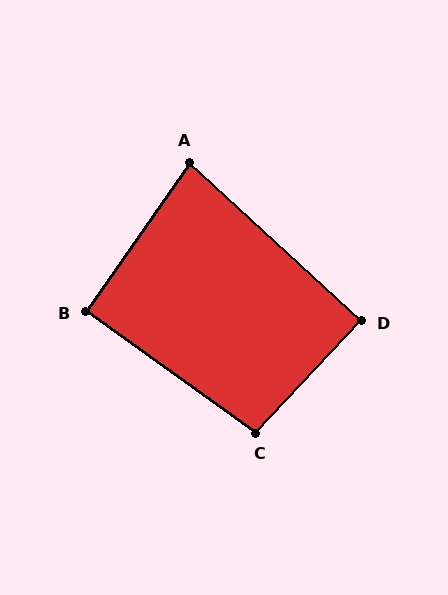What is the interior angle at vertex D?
Approximately 89 degrees (approximately right).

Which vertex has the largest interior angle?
C, at approximately 98 degrees.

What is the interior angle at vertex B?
Approximately 91 degrees (approximately right).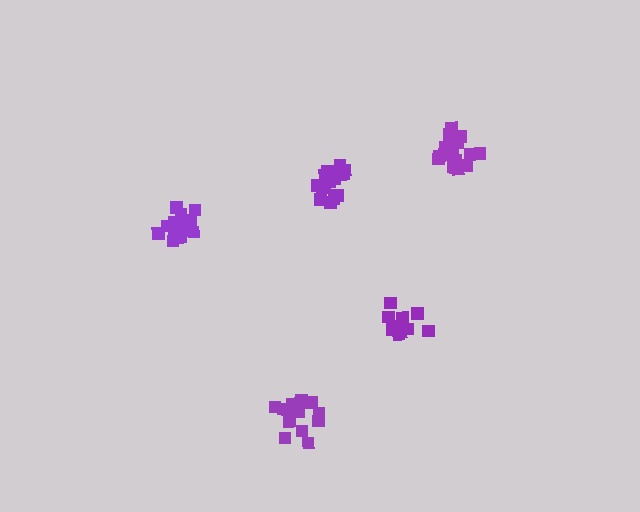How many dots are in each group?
Group 1: 13 dots, Group 2: 17 dots, Group 3: 12 dots, Group 4: 18 dots, Group 5: 13 dots (73 total).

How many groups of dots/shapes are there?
There are 5 groups.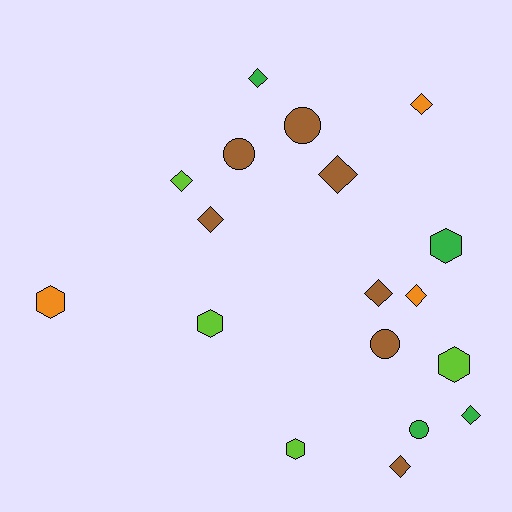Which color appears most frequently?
Brown, with 7 objects.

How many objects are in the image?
There are 18 objects.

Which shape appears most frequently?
Diamond, with 9 objects.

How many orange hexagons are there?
There is 1 orange hexagon.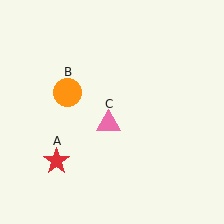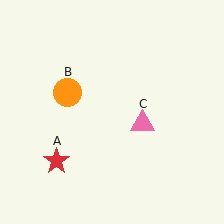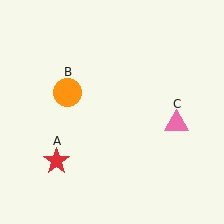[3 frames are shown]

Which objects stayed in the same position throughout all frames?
Red star (object A) and orange circle (object B) remained stationary.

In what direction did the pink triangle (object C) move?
The pink triangle (object C) moved right.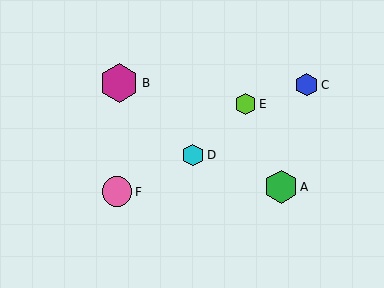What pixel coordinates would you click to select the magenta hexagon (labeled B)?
Click at (119, 83) to select the magenta hexagon B.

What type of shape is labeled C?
Shape C is a blue hexagon.